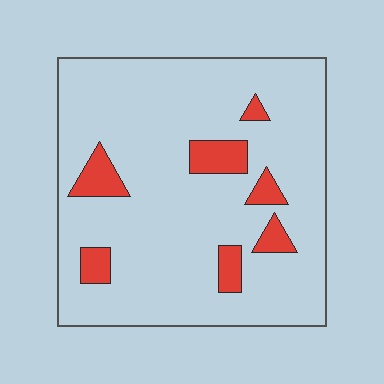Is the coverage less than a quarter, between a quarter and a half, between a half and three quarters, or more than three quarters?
Less than a quarter.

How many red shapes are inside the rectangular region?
7.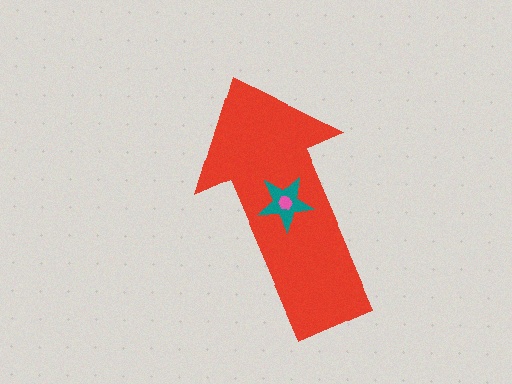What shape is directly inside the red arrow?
The teal star.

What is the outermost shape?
The red arrow.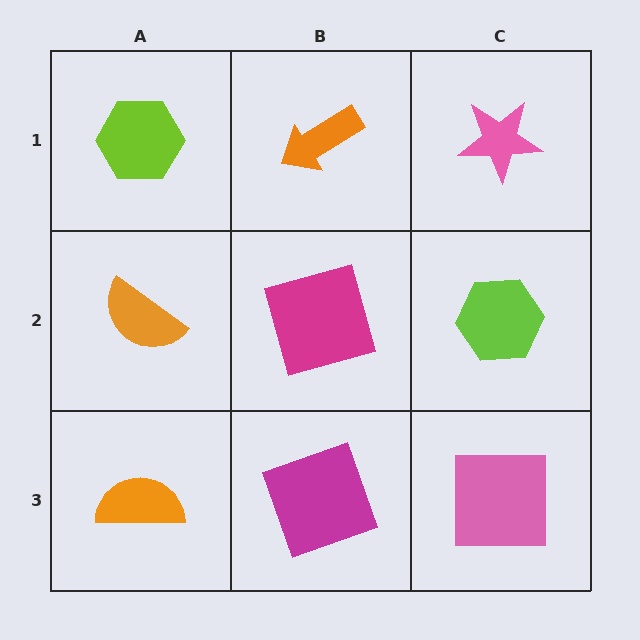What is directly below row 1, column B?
A magenta square.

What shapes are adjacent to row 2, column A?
A lime hexagon (row 1, column A), an orange semicircle (row 3, column A), a magenta square (row 2, column B).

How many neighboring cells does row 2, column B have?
4.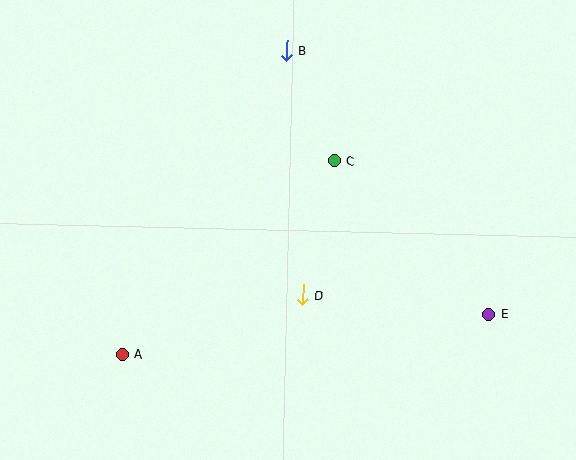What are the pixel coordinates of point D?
Point D is at (303, 295).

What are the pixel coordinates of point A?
Point A is at (122, 354).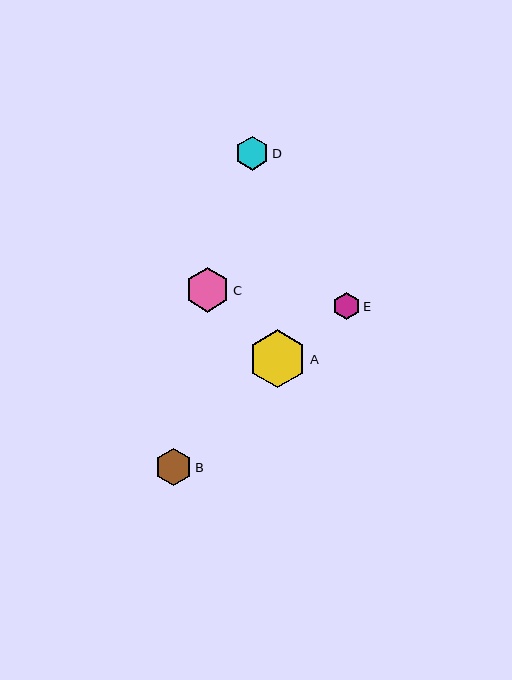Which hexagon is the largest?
Hexagon A is the largest with a size of approximately 58 pixels.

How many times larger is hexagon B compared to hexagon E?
Hexagon B is approximately 1.4 times the size of hexagon E.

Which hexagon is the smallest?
Hexagon E is the smallest with a size of approximately 27 pixels.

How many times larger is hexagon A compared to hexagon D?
Hexagon A is approximately 1.7 times the size of hexagon D.